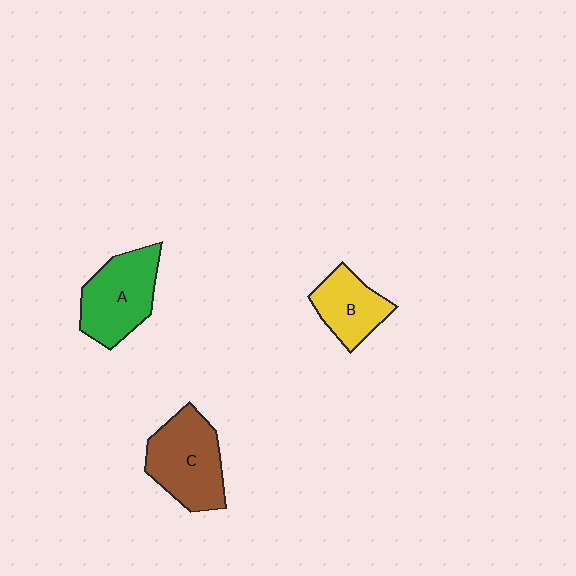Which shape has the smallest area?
Shape B (yellow).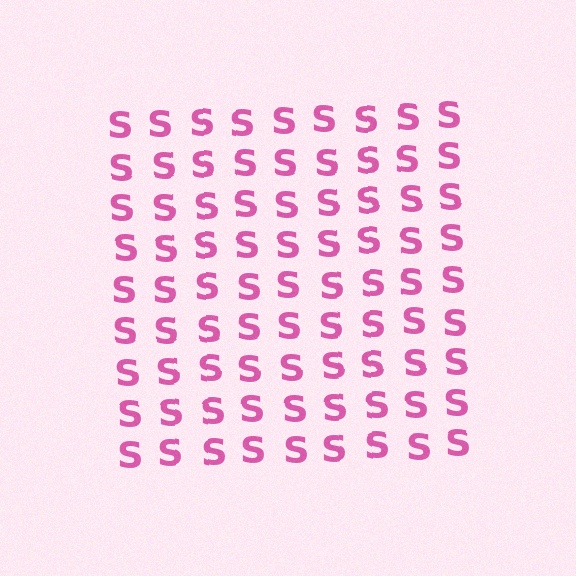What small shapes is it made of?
It is made of small letter S's.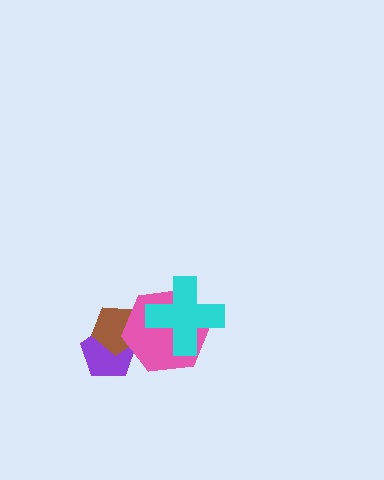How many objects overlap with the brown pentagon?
2 objects overlap with the brown pentagon.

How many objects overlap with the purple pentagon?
2 objects overlap with the purple pentagon.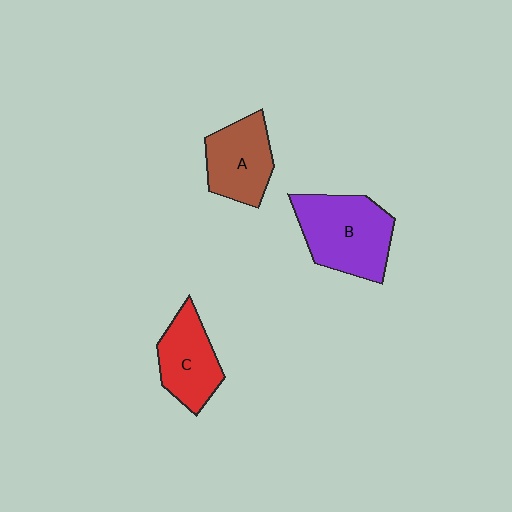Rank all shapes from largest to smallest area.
From largest to smallest: B (purple), A (brown), C (red).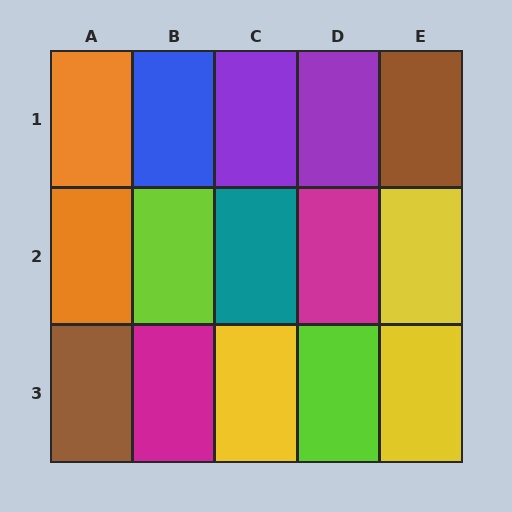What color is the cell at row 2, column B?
Lime.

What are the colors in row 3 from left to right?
Brown, magenta, yellow, lime, yellow.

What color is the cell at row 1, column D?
Purple.